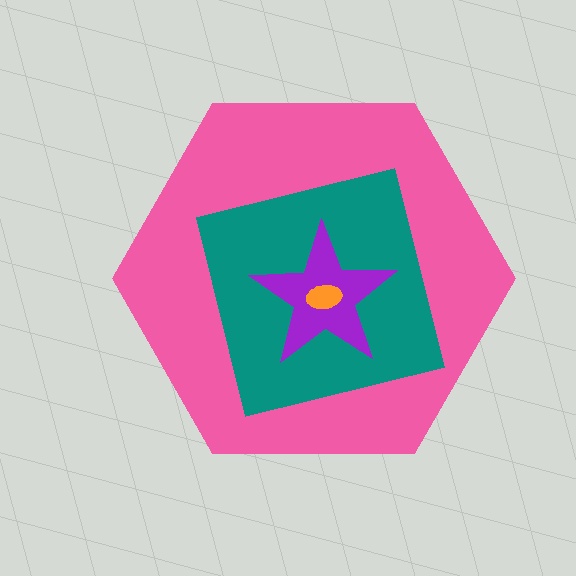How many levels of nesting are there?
4.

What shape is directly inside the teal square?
The purple star.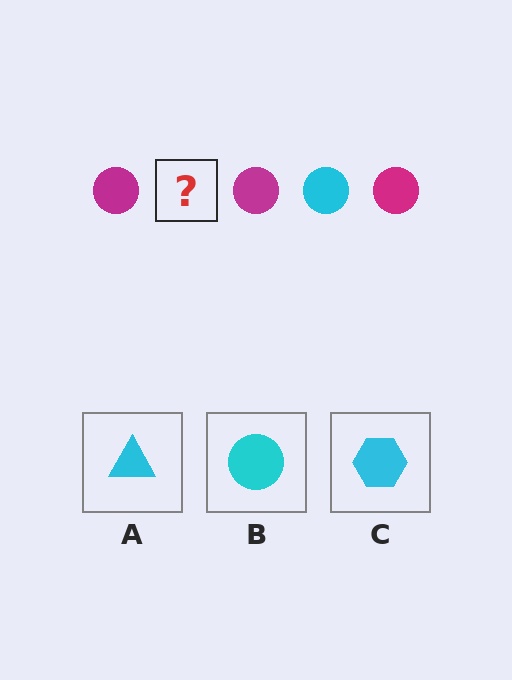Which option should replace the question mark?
Option B.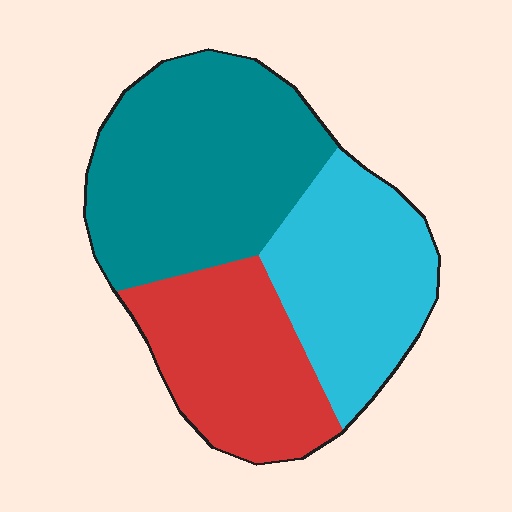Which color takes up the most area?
Teal, at roughly 40%.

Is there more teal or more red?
Teal.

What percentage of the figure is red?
Red takes up between a quarter and a half of the figure.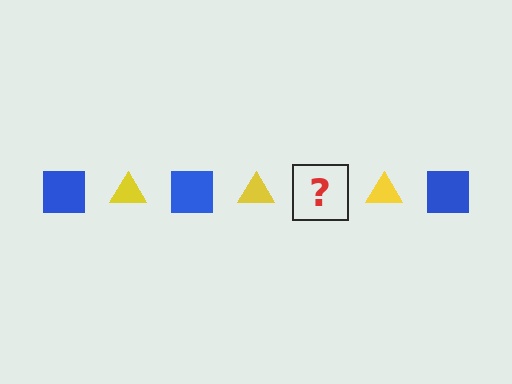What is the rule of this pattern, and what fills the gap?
The rule is that the pattern alternates between blue square and yellow triangle. The gap should be filled with a blue square.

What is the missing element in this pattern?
The missing element is a blue square.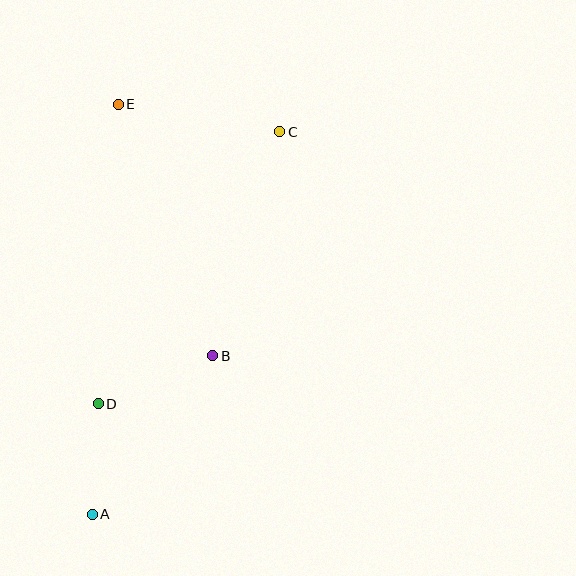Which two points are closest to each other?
Points A and D are closest to each other.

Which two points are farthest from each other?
Points A and C are farthest from each other.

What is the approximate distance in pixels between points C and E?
The distance between C and E is approximately 164 pixels.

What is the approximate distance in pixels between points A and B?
The distance between A and B is approximately 199 pixels.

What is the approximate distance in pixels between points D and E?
The distance between D and E is approximately 300 pixels.